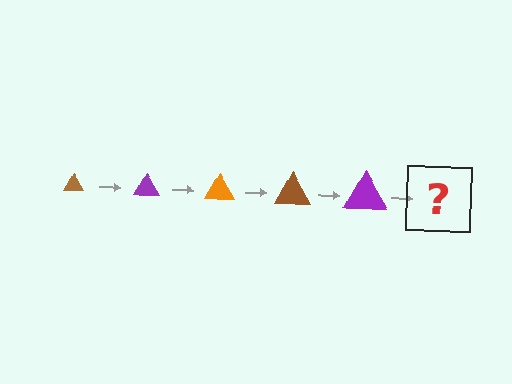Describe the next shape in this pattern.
It should be an orange triangle, larger than the previous one.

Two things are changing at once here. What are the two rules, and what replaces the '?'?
The two rules are that the triangle grows larger each step and the color cycles through brown, purple, and orange. The '?' should be an orange triangle, larger than the previous one.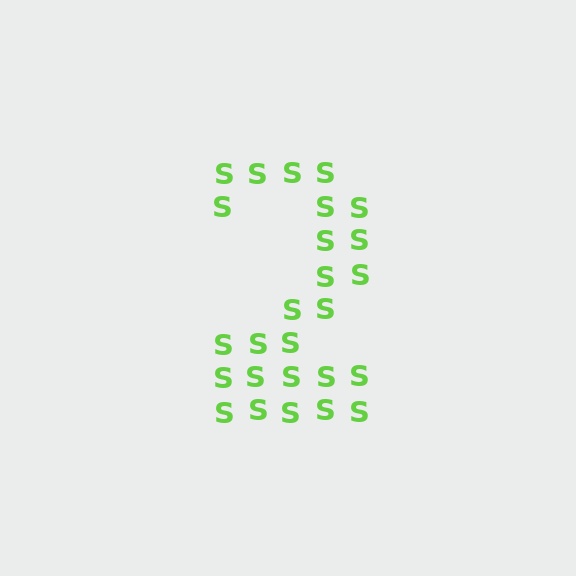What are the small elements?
The small elements are letter S's.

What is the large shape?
The large shape is the digit 2.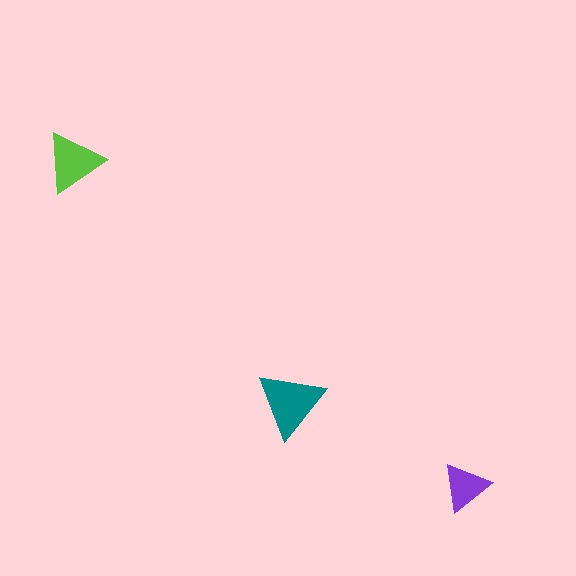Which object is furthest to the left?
The lime triangle is leftmost.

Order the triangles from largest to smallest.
the teal one, the lime one, the purple one.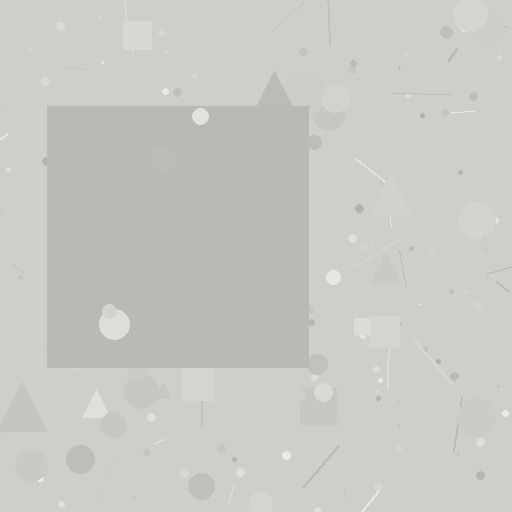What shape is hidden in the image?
A square is hidden in the image.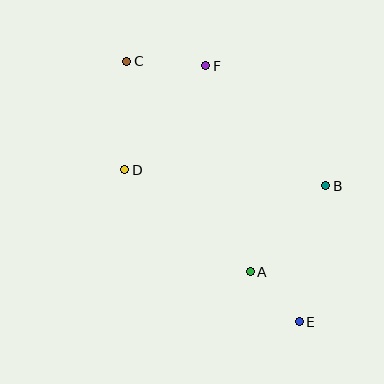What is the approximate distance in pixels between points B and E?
The distance between B and E is approximately 139 pixels.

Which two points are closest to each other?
Points A and E are closest to each other.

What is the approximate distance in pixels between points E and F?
The distance between E and F is approximately 273 pixels.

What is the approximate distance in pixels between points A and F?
The distance between A and F is approximately 211 pixels.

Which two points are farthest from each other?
Points C and E are farthest from each other.